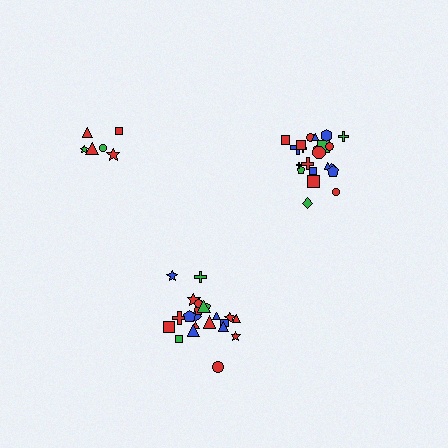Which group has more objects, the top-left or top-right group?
The top-right group.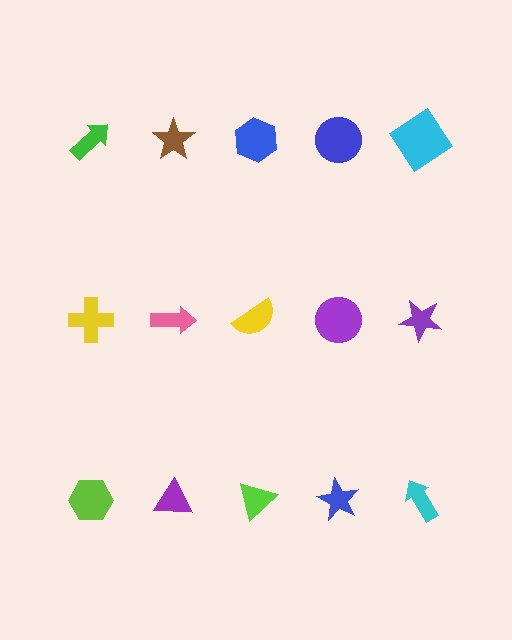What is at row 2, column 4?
A purple circle.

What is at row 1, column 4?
A blue circle.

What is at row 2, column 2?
A pink arrow.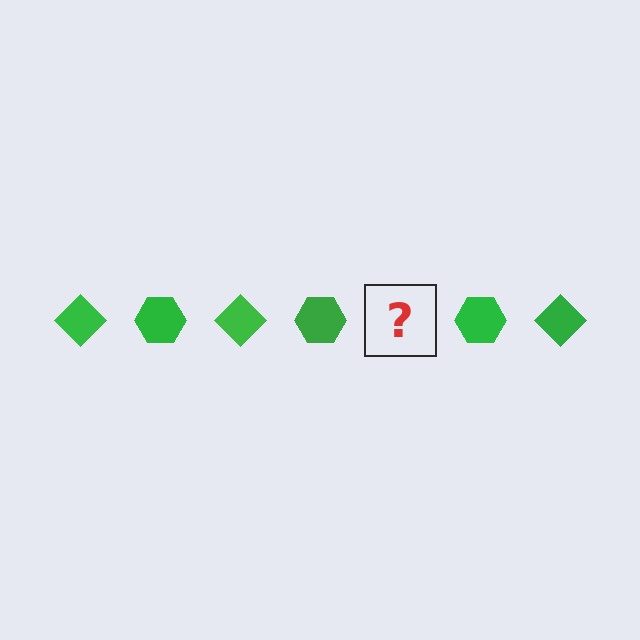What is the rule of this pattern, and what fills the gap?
The rule is that the pattern cycles through diamond, hexagon shapes in green. The gap should be filled with a green diamond.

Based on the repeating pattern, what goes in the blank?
The blank should be a green diamond.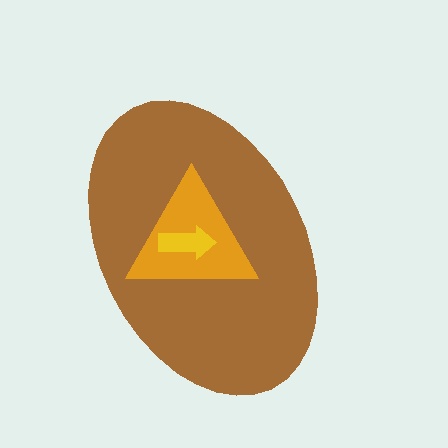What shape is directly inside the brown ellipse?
The orange triangle.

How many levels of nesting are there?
3.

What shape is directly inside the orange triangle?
The yellow arrow.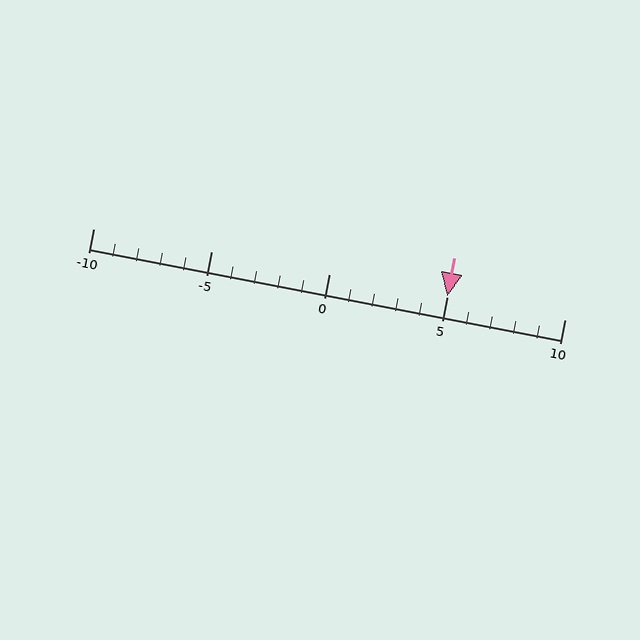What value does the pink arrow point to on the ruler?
The pink arrow points to approximately 5.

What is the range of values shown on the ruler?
The ruler shows values from -10 to 10.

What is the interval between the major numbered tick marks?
The major tick marks are spaced 5 units apart.